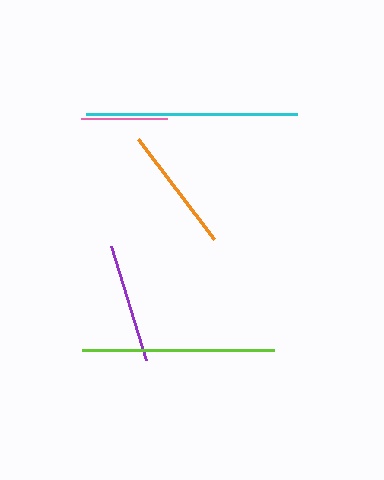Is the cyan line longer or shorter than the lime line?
The cyan line is longer than the lime line.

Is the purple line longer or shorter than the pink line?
The purple line is longer than the pink line.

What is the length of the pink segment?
The pink segment is approximately 86 pixels long.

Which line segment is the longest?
The cyan line is the longest at approximately 212 pixels.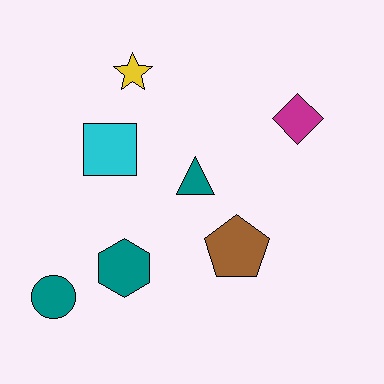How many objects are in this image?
There are 7 objects.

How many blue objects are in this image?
There are no blue objects.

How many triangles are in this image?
There is 1 triangle.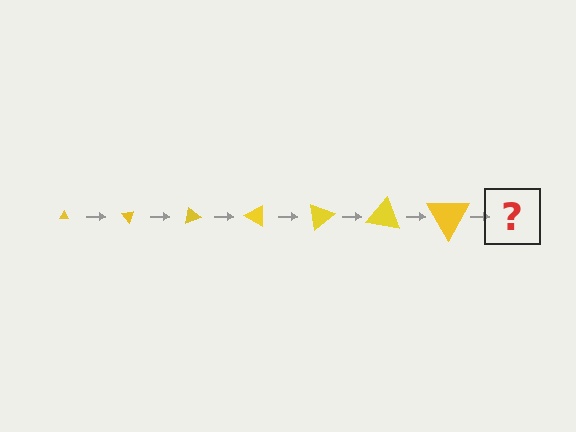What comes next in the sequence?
The next element should be a triangle, larger than the previous one and rotated 350 degrees from the start.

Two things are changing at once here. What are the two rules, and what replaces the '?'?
The two rules are that the triangle grows larger each step and it rotates 50 degrees each step. The '?' should be a triangle, larger than the previous one and rotated 350 degrees from the start.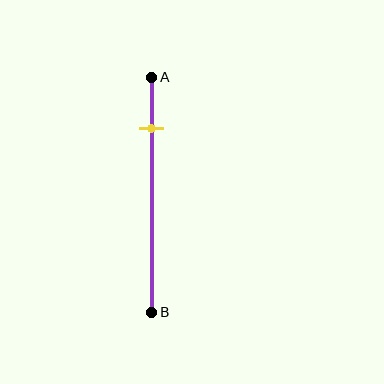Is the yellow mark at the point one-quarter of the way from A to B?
No, the mark is at about 20% from A, not at the 25% one-quarter point.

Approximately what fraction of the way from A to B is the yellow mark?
The yellow mark is approximately 20% of the way from A to B.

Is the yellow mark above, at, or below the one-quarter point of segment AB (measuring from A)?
The yellow mark is above the one-quarter point of segment AB.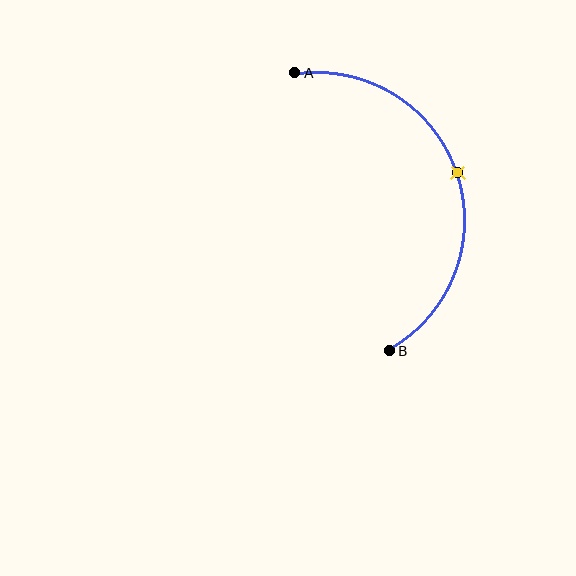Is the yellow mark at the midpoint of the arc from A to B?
Yes. The yellow mark lies on the arc at equal arc-length from both A and B — it is the arc midpoint.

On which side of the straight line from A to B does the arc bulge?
The arc bulges to the right of the straight line connecting A and B.